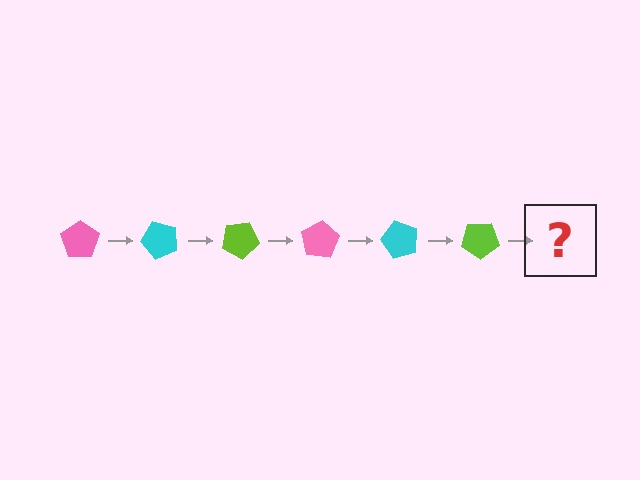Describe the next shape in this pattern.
It should be a pink pentagon, rotated 300 degrees from the start.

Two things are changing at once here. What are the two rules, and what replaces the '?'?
The two rules are that it rotates 50 degrees each step and the color cycles through pink, cyan, and lime. The '?' should be a pink pentagon, rotated 300 degrees from the start.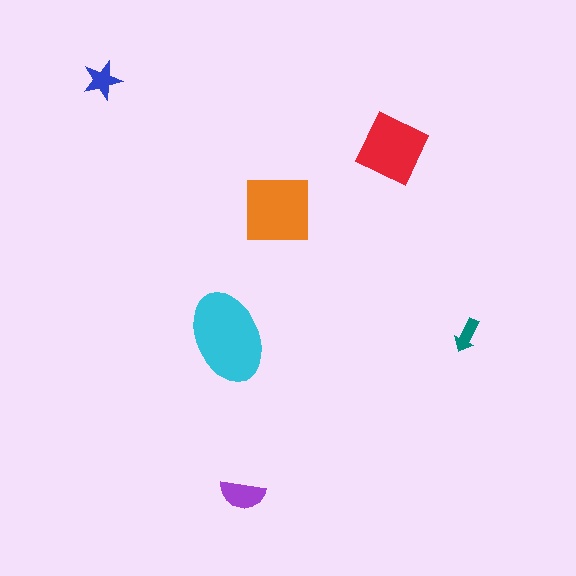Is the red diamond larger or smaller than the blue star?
Larger.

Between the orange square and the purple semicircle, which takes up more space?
The orange square.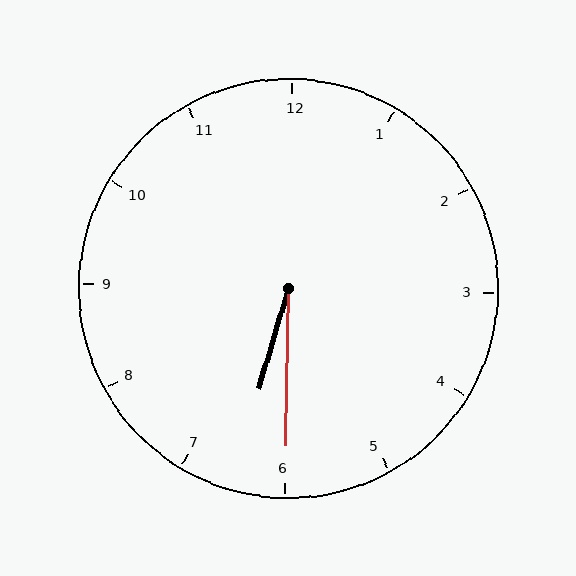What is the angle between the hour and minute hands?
Approximately 15 degrees.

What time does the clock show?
6:30.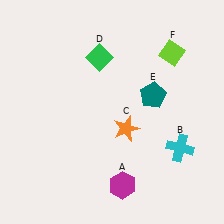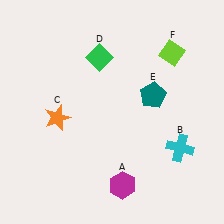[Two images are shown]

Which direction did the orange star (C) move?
The orange star (C) moved left.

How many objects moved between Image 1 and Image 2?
1 object moved between the two images.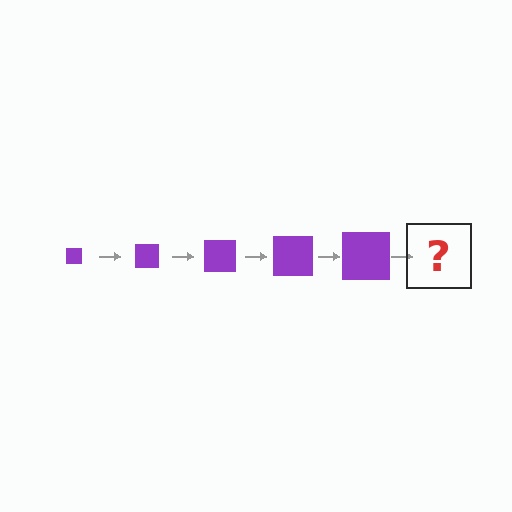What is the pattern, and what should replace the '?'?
The pattern is that the square gets progressively larger each step. The '?' should be a purple square, larger than the previous one.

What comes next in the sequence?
The next element should be a purple square, larger than the previous one.